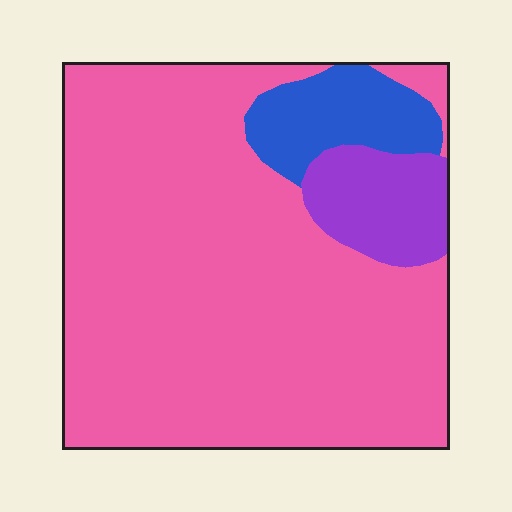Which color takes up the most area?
Pink, at roughly 80%.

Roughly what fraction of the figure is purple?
Purple takes up about one tenth (1/10) of the figure.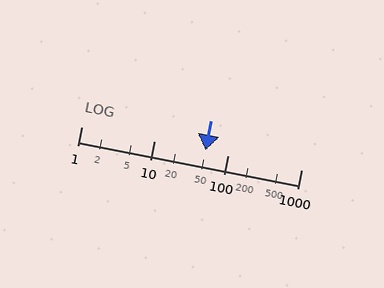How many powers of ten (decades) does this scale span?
The scale spans 3 decades, from 1 to 1000.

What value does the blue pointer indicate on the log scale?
The pointer indicates approximately 50.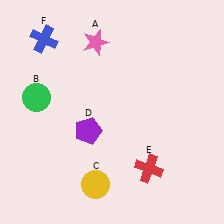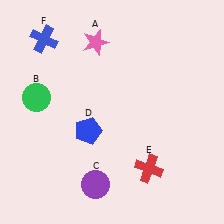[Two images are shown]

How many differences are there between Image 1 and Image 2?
There are 2 differences between the two images.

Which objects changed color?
C changed from yellow to purple. D changed from purple to blue.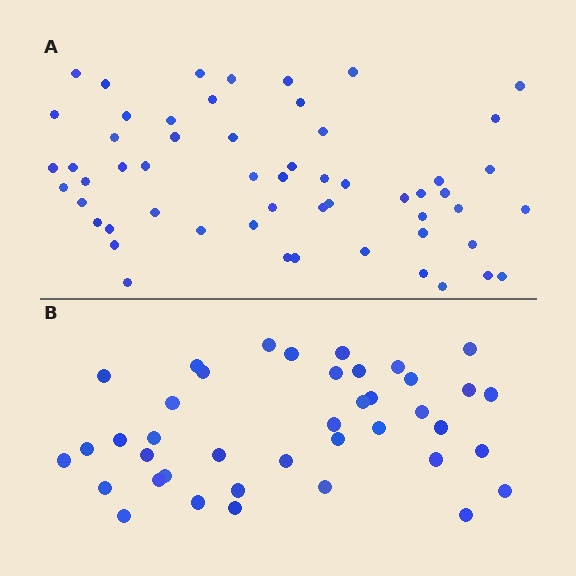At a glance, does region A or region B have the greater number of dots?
Region A (the top region) has more dots.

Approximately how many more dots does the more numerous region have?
Region A has approximately 15 more dots than region B.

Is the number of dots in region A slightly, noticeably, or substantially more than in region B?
Region A has noticeably more, but not dramatically so. The ratio is roughly 1.4 to 1.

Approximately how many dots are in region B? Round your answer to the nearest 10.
About 40 dots.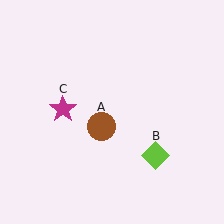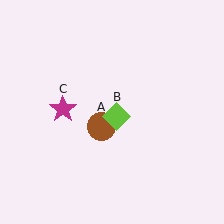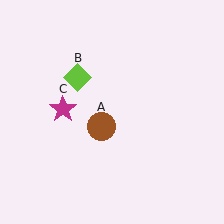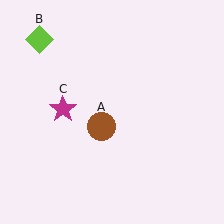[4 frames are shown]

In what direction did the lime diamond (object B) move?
The lime diamond (object B) moved up and to the left.